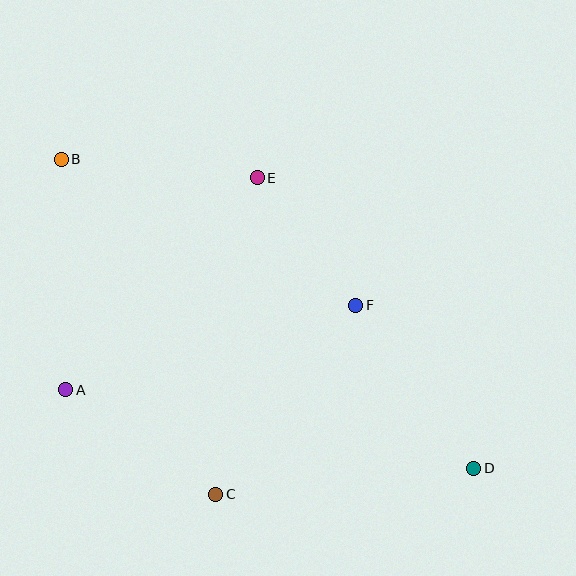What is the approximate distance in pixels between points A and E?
The distance between A and E is approximately 286 pixels.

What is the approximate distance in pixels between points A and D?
The distance between A and D is approximately 416 pixels.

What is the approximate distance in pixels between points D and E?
The distance between D and E is approximately 362 pixels.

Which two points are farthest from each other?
Points B and D are farthest from each other.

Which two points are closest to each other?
Points E and F are closest to each other.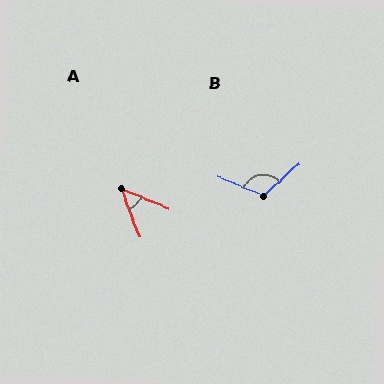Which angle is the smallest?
A, at approximately 47 degrees.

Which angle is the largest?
B, at approximately 116 degrees.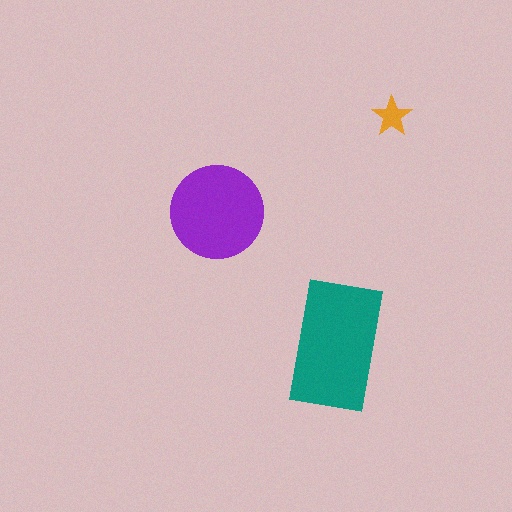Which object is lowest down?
The teal rectangle is bottommost.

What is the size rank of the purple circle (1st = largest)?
2nd.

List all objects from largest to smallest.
The teal rectangle, the purple circle, the orange star.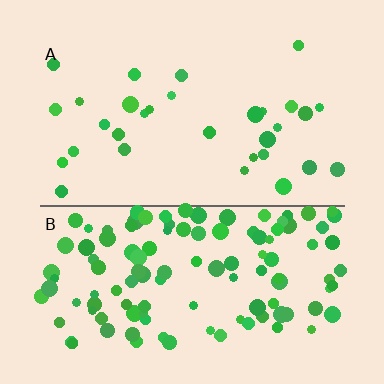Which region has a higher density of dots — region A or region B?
B (the bottom).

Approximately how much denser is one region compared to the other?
Approximately 3.8× — region B over region A.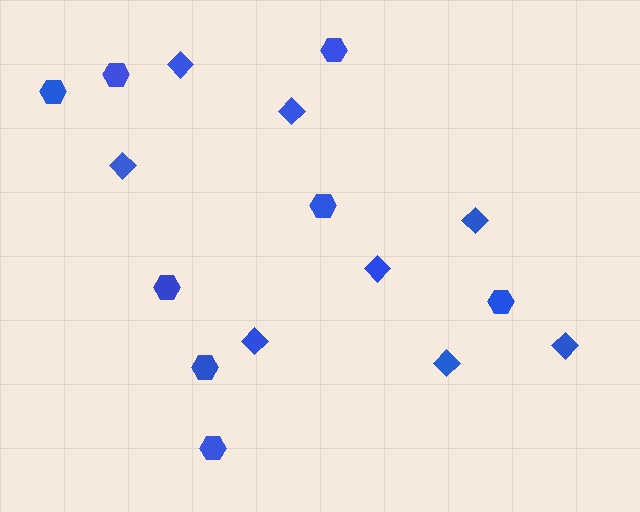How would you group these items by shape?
There are 2 groups: one group of hexagons (8) and one group of diamonds (8).